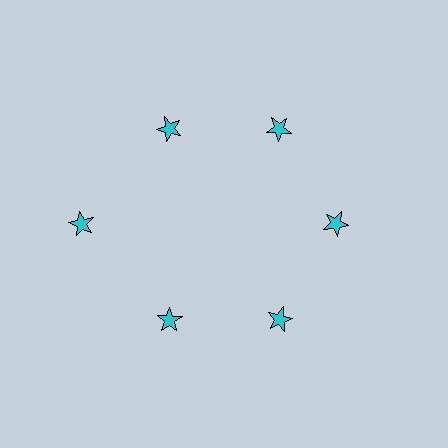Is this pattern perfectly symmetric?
No. The 6 cyan stars are arranged in a ring, but one element near the 9 o'clock position is pushed outward from the center, breaking the 6-fold rotational symmetry.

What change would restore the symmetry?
The symmetry would be restored by moving it inward, back onto the ring so that all 6 stars sit at equal angles and equal distance from the center.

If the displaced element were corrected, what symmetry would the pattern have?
It would have 6-fold rotational symmetry — the pattern would map onto itself every 60 degrees.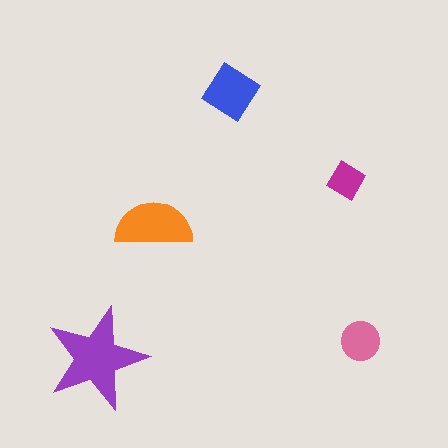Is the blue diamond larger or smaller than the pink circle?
Larger.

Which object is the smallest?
The magenta diamond.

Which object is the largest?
The purple star.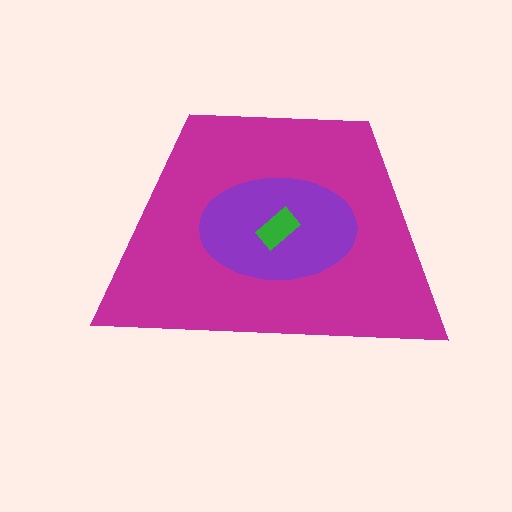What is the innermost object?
The green rectangle.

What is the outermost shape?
The magenta trapezoid.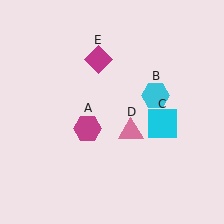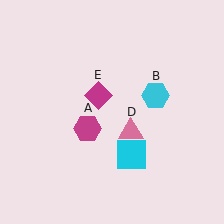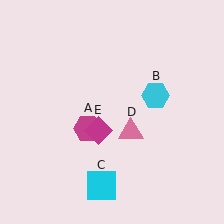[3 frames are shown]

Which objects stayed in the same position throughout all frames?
Magenta hexagon (object A) and cyan hexagon (object B) and pink triangle (object D) remained stationary.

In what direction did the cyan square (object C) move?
The cyan square (object C) moved down and to the left.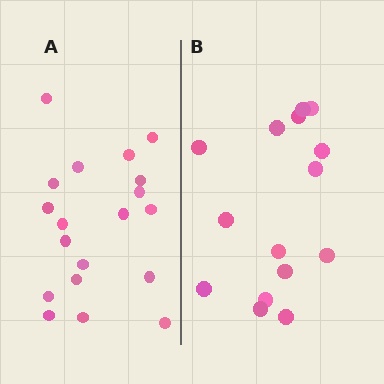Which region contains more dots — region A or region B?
Region A (the left region) has more dots.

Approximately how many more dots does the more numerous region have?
Region A has about 4 more dots than region B.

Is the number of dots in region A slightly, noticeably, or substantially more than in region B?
Region A has noticeably more, but not dramatically so. The ratio is roughly 1.3 to 1.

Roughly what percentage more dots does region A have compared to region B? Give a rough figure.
About 25% more.